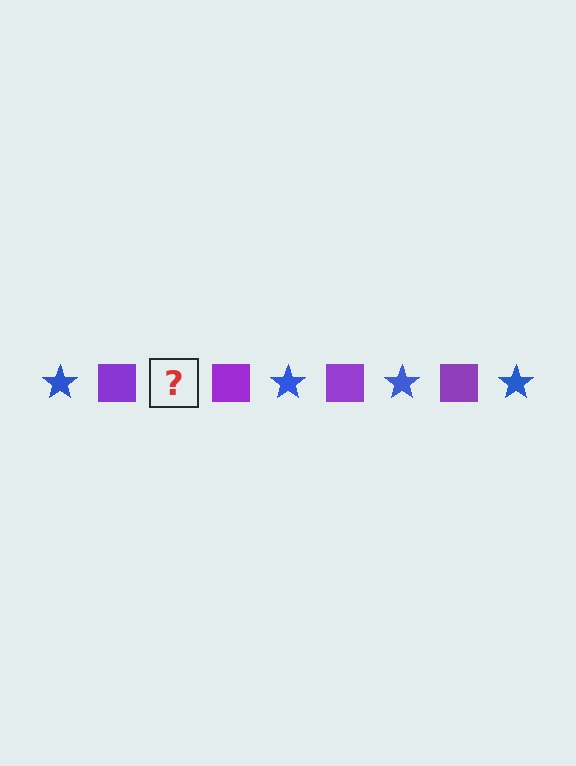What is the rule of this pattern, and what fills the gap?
The rule is that the pattern alternates between blue star and purple square. The gap should be filled with a blue star.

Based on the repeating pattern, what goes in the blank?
The blank should be a blue star.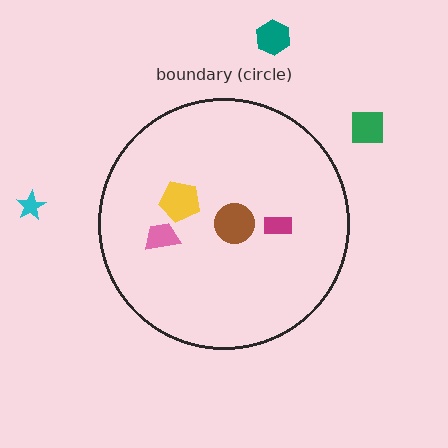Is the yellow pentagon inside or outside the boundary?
Inside.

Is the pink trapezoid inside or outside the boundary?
Inside.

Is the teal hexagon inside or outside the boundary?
Outside.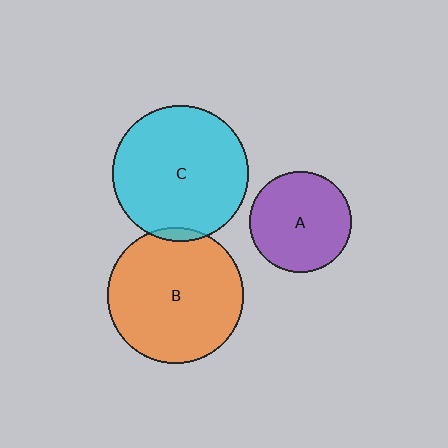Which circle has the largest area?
Circle B (orange).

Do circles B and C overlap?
Yes.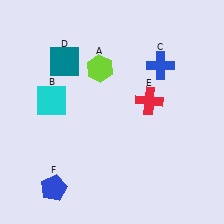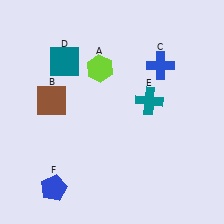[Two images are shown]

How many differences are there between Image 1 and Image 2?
There are 2 differences between the two images.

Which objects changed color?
B changed from cyan to brown. E changed from red to teal.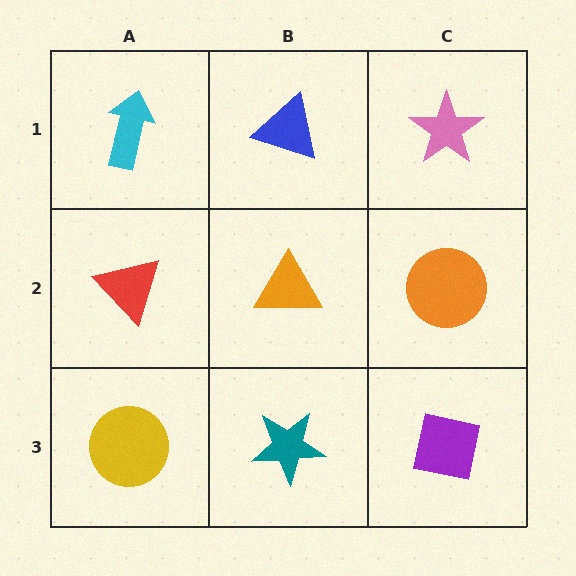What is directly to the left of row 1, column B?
A cyan arrow.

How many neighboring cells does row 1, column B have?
3.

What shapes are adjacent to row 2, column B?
A blue triangle (row 1, column B), a teal star (row 3, column B), a red triangle (row 2, column A), an orange circle (row 2, column C).